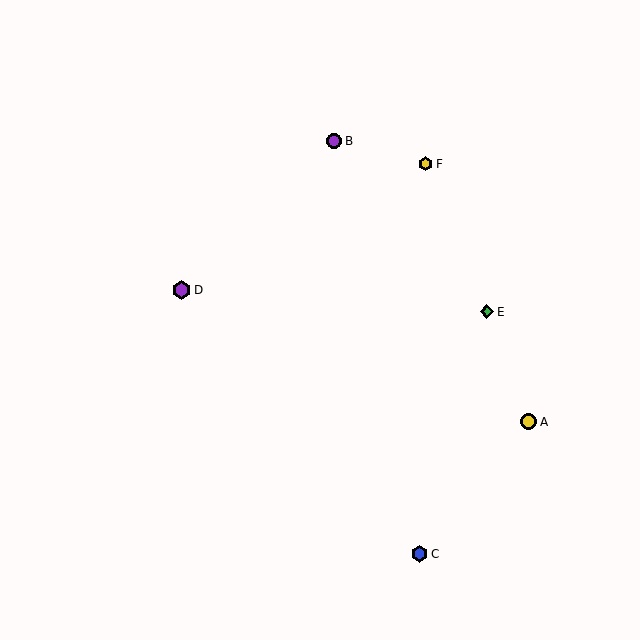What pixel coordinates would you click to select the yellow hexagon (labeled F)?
Click at (426, 164) to select the yellow hexagon F.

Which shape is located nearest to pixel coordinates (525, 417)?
The yellow circle (labeled A) at (529, 422) is nearest to that location.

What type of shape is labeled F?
Shape F is a yellow hexagon.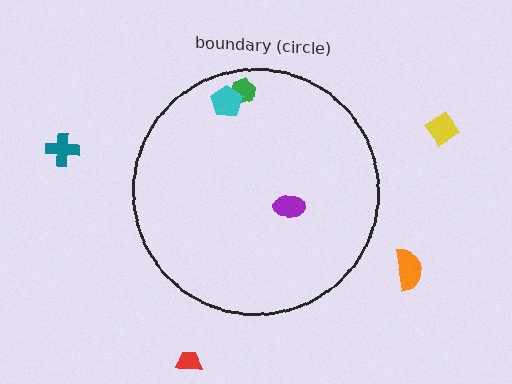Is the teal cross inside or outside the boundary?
Outside.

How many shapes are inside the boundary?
3 inside, 4 outside.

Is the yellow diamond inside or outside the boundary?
Outside.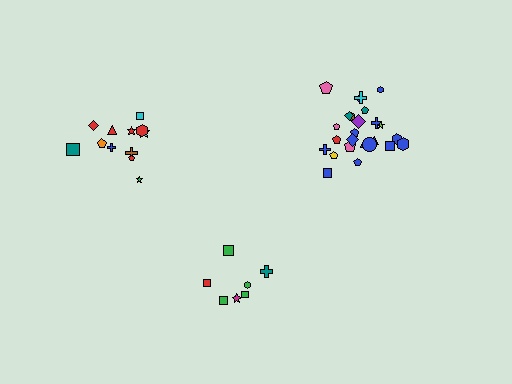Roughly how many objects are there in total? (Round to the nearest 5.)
Roughly 45 objects in total.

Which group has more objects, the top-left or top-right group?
The top-right group.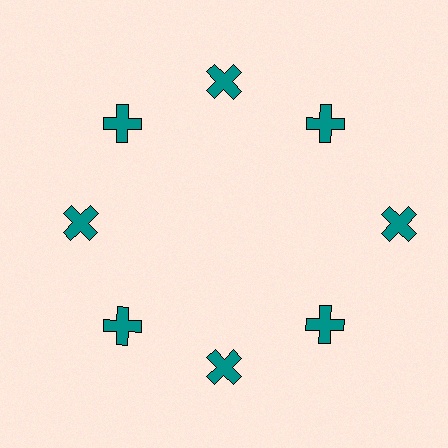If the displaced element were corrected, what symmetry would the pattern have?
It would have 8-fold rotational symmetry — the pattern would map onto itself every 45 degrees.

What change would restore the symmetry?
The symmetry would be restored by moving it inward, back onto the ring so that all 8 crosses sit at equal angles and equal distance from the center.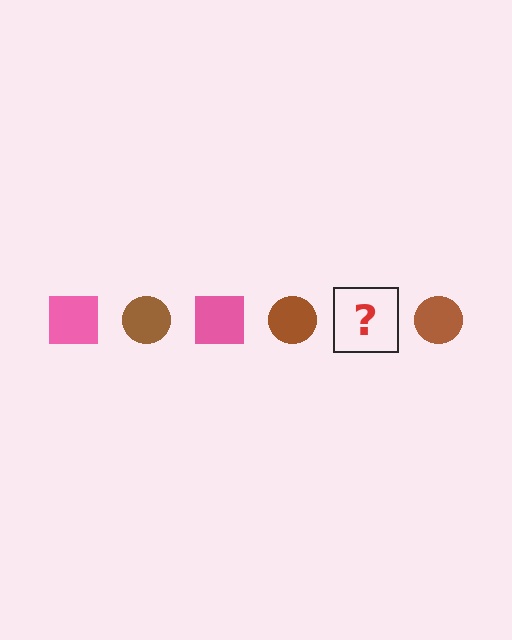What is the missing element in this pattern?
The missing element is a pink square.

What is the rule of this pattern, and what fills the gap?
The rule is that the pattern alternates between pink square and brown circle. The gap should be filled with a pink square.